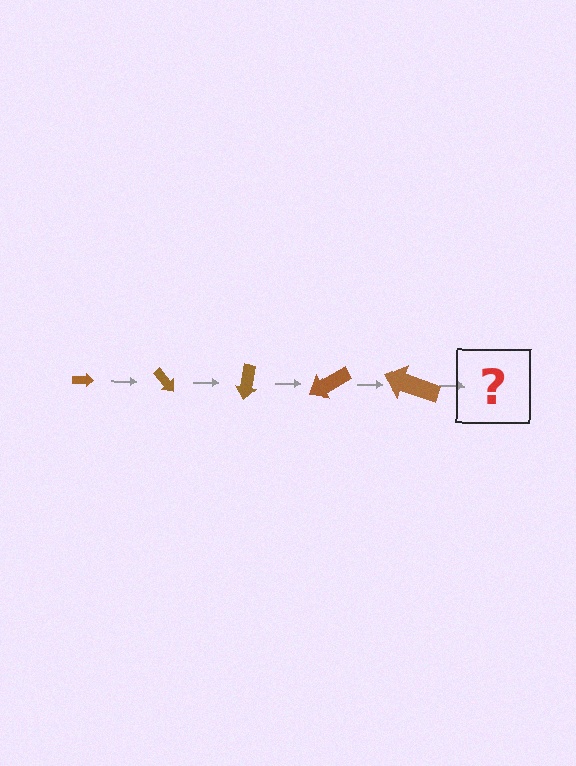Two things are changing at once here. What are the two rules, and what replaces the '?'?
The two rules are that the arrow grows larger each step and it rotates 50 degrees each step. The '?' should be an arrow, larger than the previous one and rotated 250 degrees from the start.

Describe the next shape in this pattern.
It should be an arrow, larger than the previous one and rotated 250 degrees from the start.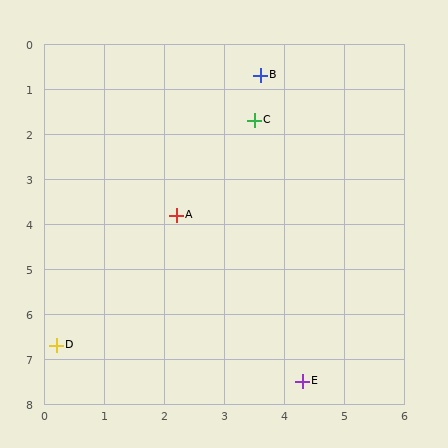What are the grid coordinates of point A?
Point A is at approximately (2.2, 3.8).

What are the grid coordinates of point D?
Point D is at approximately (0.2, 6.7).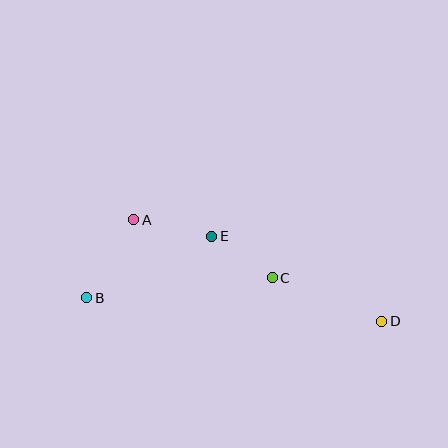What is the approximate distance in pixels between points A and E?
The distance between A and E is approximately 80 pixels.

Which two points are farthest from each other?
Points B and D are farthest from each other.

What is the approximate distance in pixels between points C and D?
The distance between C and D is approximately 118 pixels.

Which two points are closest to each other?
Points C and E are closest to each other.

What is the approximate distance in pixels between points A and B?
The distance between A and B is approximately 91 pixels.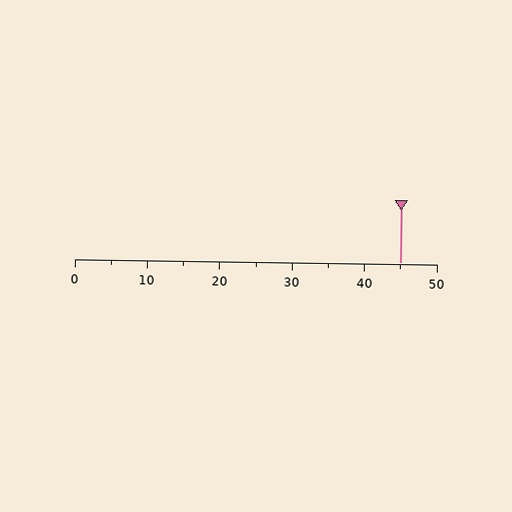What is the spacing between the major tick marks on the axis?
The major ticks are spaced 10 apart.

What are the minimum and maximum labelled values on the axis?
The axis runs from 0 to 50.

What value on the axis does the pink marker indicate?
The marker indicates approximately 45.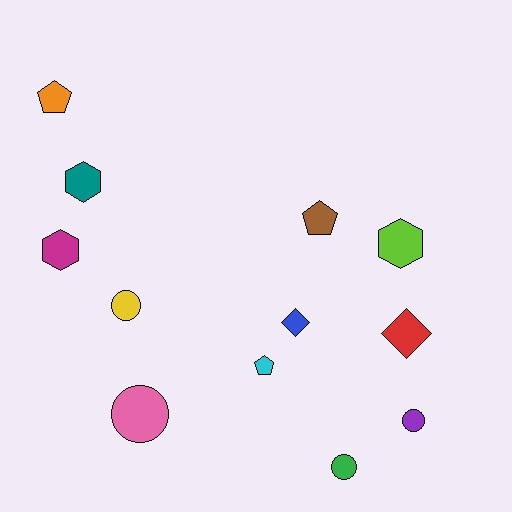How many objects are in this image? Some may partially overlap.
There are 12 objects.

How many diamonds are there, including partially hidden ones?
There are 2 diamonds.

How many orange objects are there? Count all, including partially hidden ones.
There is 1 orange object.